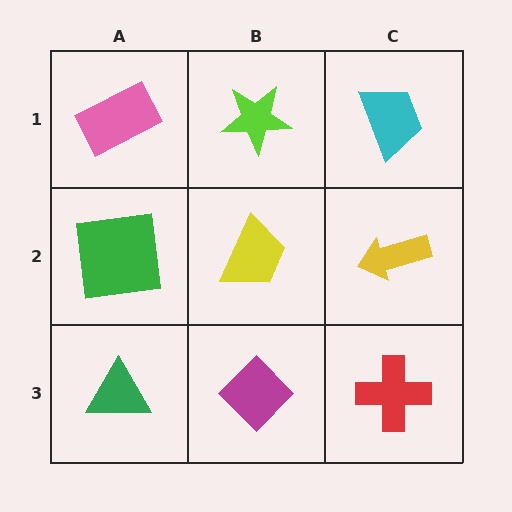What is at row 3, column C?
A red cross.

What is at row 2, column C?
A yellow arrow.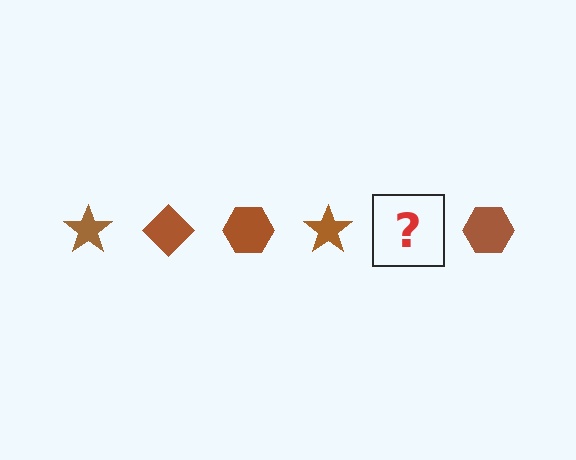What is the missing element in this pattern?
The missing element is a brown diamond.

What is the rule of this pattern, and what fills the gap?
The rule is that the pattern cycles through star, diamond, hexagon shapes in brown. The gap should be filled with a brown diamond.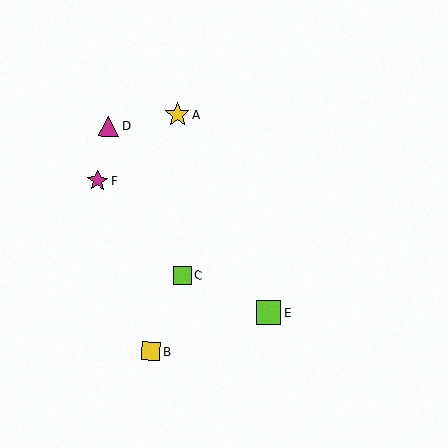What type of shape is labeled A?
Shape A is a yellow star.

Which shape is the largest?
The lime square (labeled E) is the largest.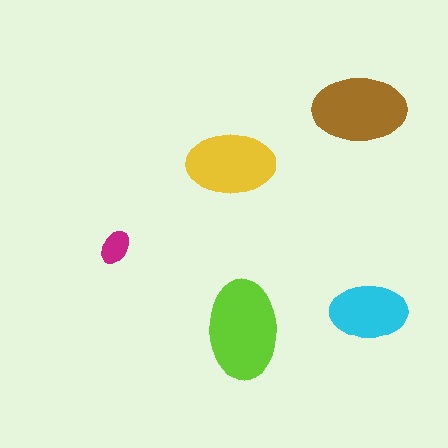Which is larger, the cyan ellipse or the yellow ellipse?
The yellow one.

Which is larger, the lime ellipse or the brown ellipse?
The lime one.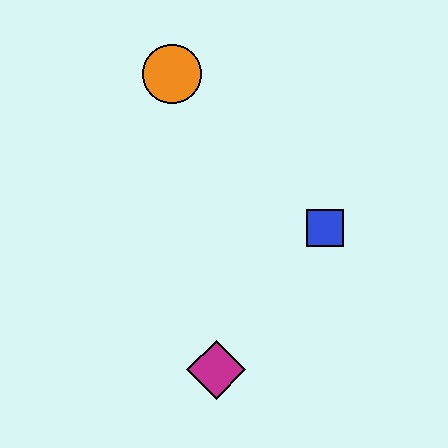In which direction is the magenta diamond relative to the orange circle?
The magenta diamond is below the orange circle.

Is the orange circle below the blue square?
No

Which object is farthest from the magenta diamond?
The orange circle is farthest from the magenta diamond.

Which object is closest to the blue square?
The magenta diamond is closest to the blue square.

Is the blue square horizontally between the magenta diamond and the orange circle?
No